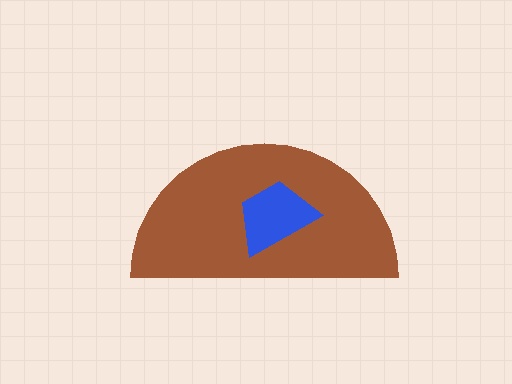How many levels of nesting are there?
2.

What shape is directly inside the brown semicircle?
The blue trapezoid.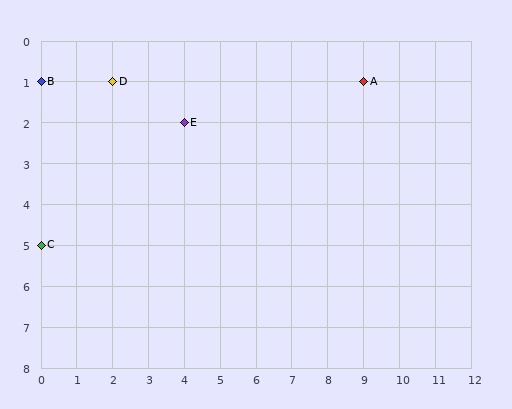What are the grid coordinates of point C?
Point C is at grid coordinates (0, 5).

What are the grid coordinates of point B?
Point B is at grid coordinates (0, 1).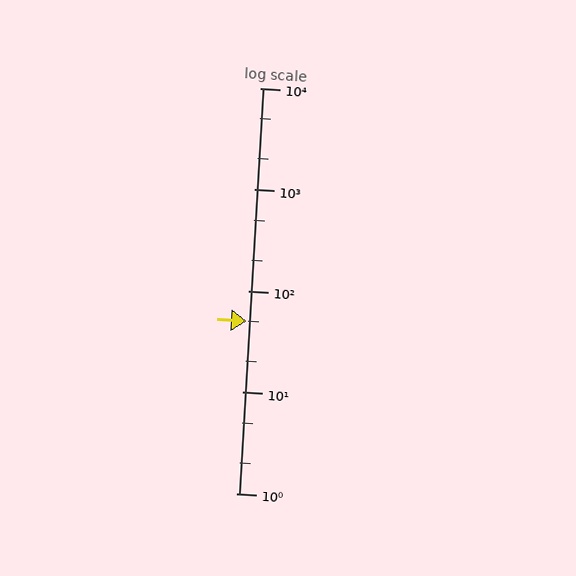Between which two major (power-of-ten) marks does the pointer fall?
The pointer is between 10 and 100.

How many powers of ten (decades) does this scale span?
The scale spans 4 decades, from 1 to 10000.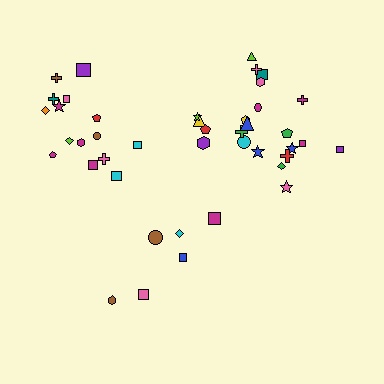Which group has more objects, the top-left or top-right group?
The top-right group.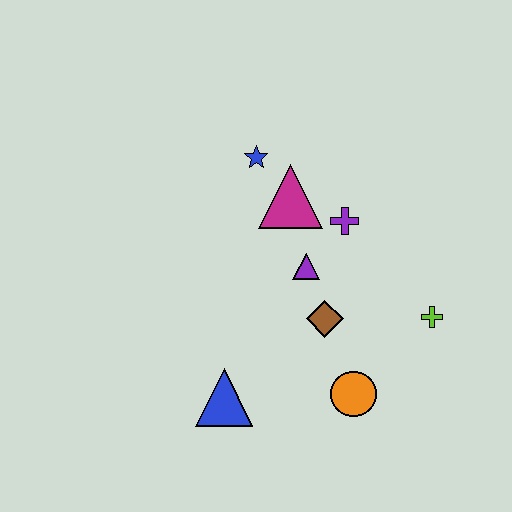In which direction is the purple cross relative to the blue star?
The purple cross is to the right of the blue star.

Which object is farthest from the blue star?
The orange circle is farthest from the blue star.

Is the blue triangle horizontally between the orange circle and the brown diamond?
No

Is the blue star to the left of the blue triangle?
No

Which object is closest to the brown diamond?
The purple triangle is closest to the brown diamond.